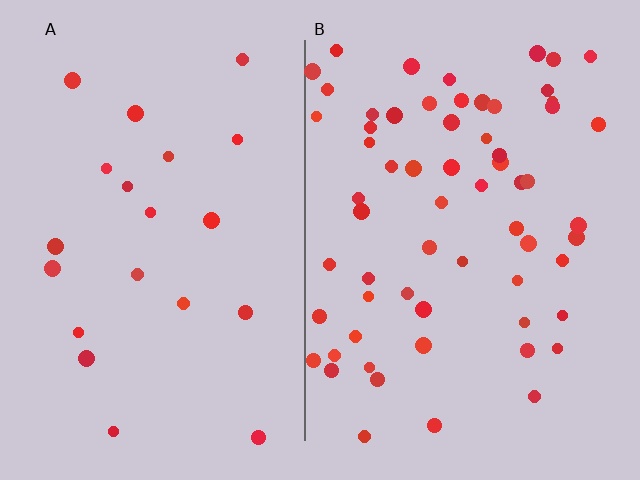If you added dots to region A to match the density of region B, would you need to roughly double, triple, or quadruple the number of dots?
Approximately triple.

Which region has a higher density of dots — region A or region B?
B (the right).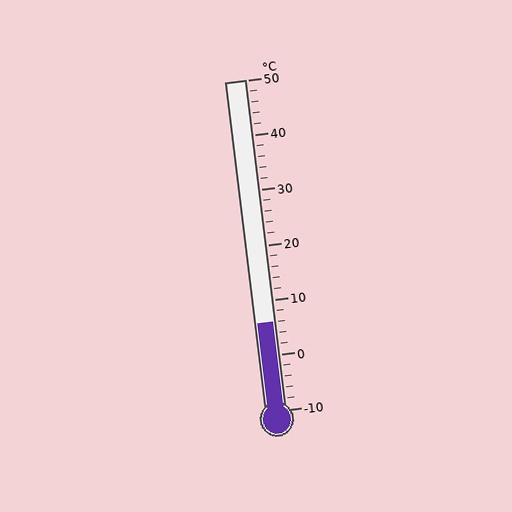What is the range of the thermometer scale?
The thermometer scale ranges from -10°C to 50°C.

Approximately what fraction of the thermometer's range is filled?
The thermometer is filled to approximately 25% of its range.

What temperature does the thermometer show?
The thermometer shows approximately 6°C.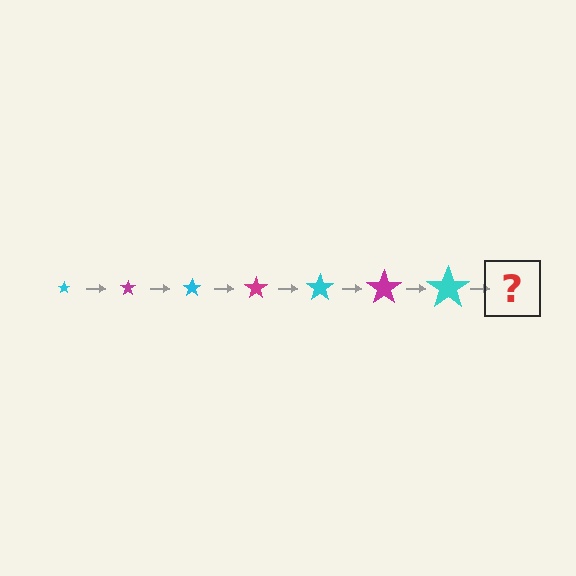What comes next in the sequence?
The next element should be a magenta star, larger than the previous one.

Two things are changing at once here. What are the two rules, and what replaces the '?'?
The two rules are that the star grows larger each step and the color cycles through cyan and magenta. The '?' should be a magenta star, larger than the previous one.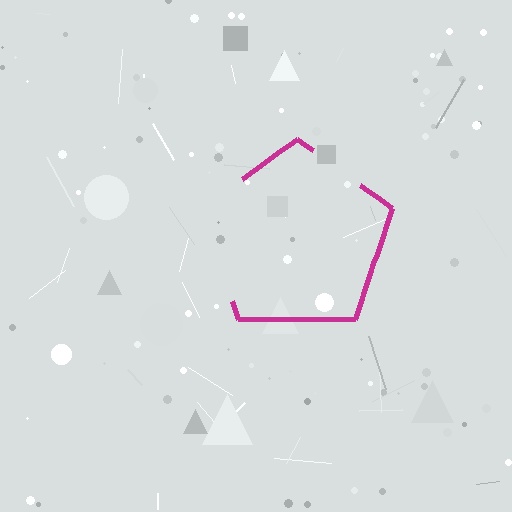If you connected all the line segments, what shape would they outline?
They would outline a pentagon.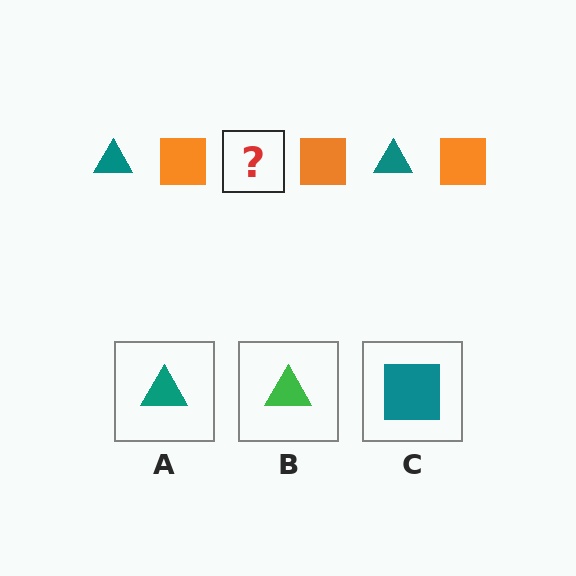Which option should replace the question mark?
Option A.